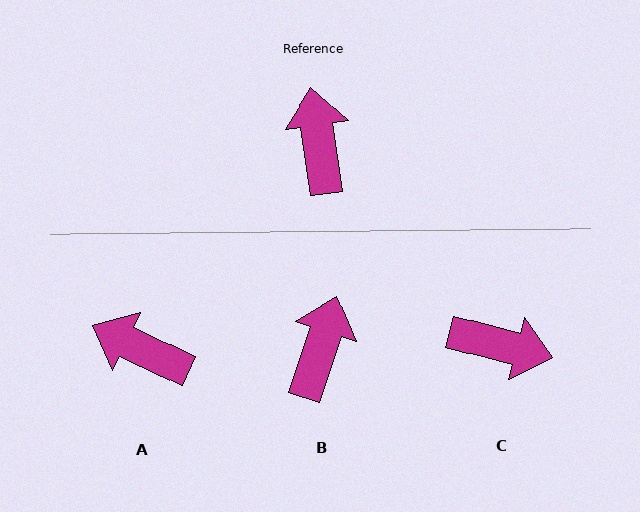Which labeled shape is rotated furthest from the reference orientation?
C, about 112 degrees away.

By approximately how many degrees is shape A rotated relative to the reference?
Approximately 56 degrees counter-clockwise.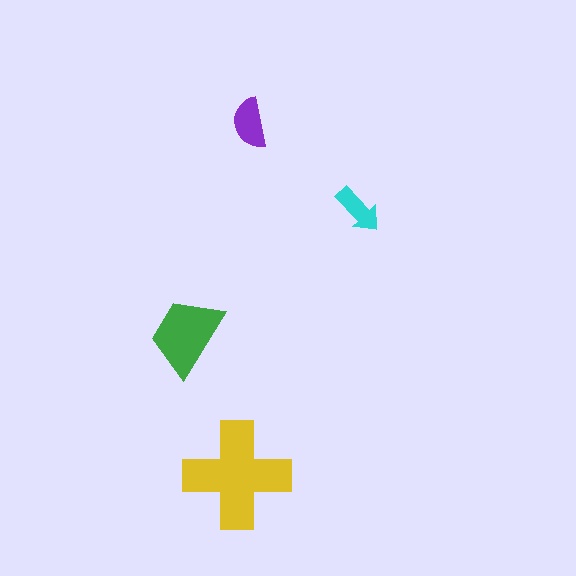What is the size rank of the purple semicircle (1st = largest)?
3rd.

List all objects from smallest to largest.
The cyan arrow, the purple semicircle, the green trapezoid, the yellow cross.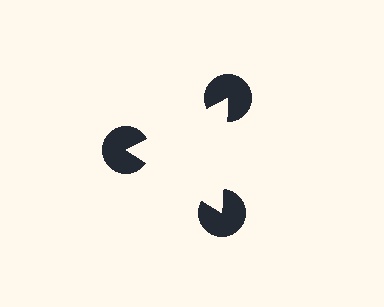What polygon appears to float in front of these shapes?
An illusory triangle — its edges are inferred from the aligned wedge cuts in the pac-man discs, not physically drawn.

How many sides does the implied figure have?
3 sides.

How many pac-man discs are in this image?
There are 3 — one at each vertex of the illusory triangle.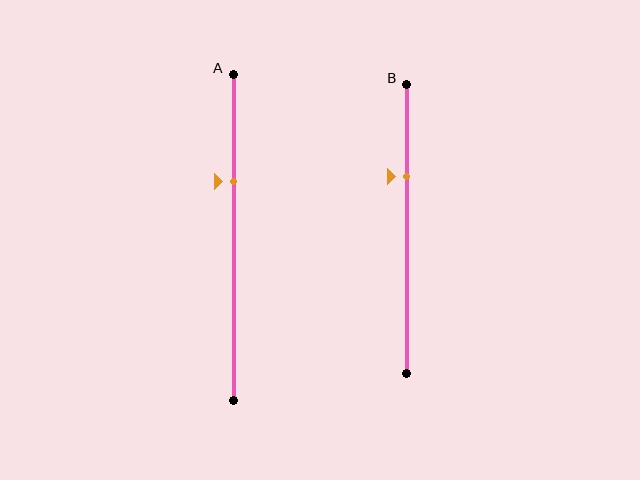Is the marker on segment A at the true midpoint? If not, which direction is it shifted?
No, the marker on segment A is shifted upward by about 17% of the segment length.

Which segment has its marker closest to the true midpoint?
Segment A has its marker closest to the true midpoint.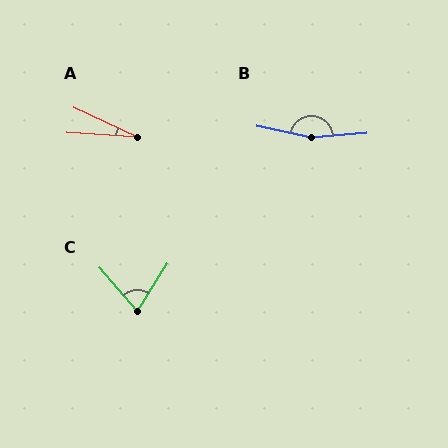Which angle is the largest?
B, at approximately 163 degrees.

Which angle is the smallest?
A, at approximately 21 degrees.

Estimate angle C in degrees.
Approximately 73 degrees.